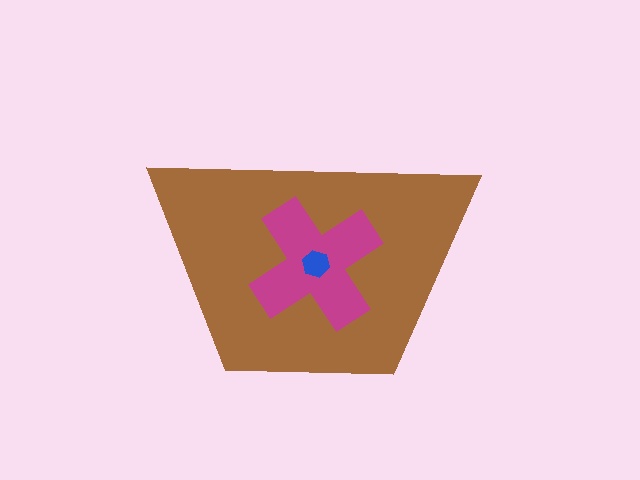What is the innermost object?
The blue hexagon.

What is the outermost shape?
The brown trapezoid.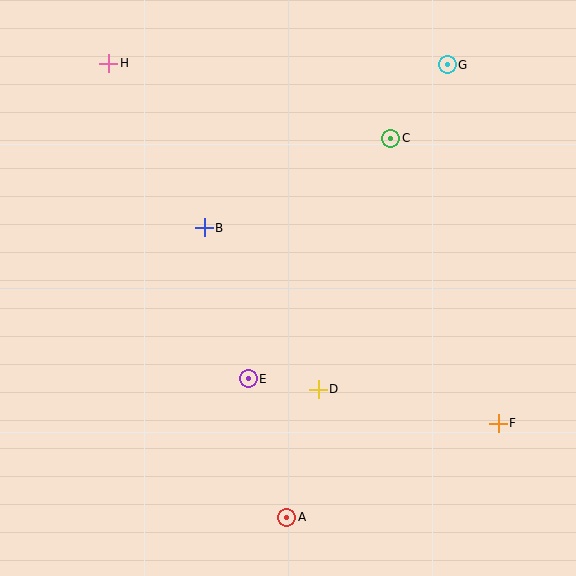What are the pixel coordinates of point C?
Point C is at (391, 138).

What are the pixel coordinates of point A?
Point A is at (287, 517).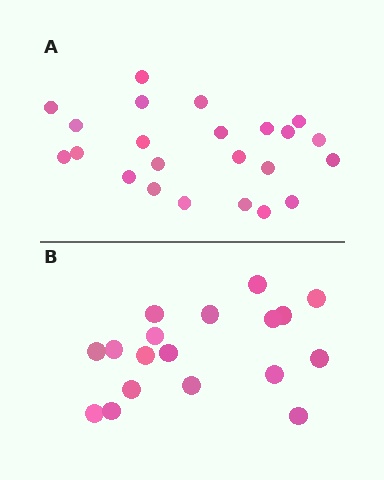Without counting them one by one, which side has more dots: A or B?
Region A (the top region) has more dots.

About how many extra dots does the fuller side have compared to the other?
Region A has about 5 more dots than region B.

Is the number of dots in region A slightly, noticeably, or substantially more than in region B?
Region A has noticeably more, but not dramatically so. The ratio is roughly 1.3 to 1.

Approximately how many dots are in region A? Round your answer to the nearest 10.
About 20 dots. (The exact count is 23, which rounds to 20.)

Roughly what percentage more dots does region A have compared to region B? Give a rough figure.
About 30% more.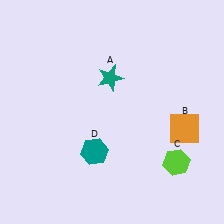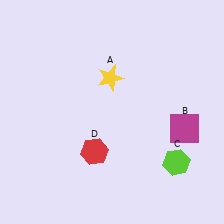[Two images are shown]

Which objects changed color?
A changed from teal to yellow. B changed from orange to magenta. D changed from teal to red.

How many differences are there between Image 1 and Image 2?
There are 3 differences between the two images.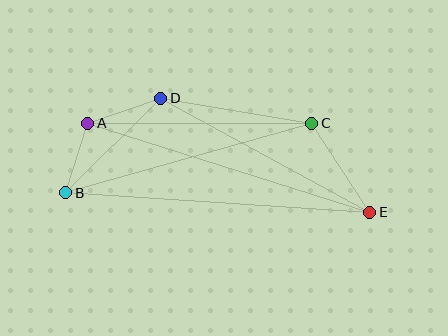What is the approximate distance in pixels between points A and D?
The distance between A and D is approximately 77 pixels.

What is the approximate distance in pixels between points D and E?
The distance between D and E is approximately 238 pixels.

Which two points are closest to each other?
Points A and B are closest to each other.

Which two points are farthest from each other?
Points B and E are farthest from each other.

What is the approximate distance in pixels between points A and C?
The distance between A and C is approximately 224 pixels.